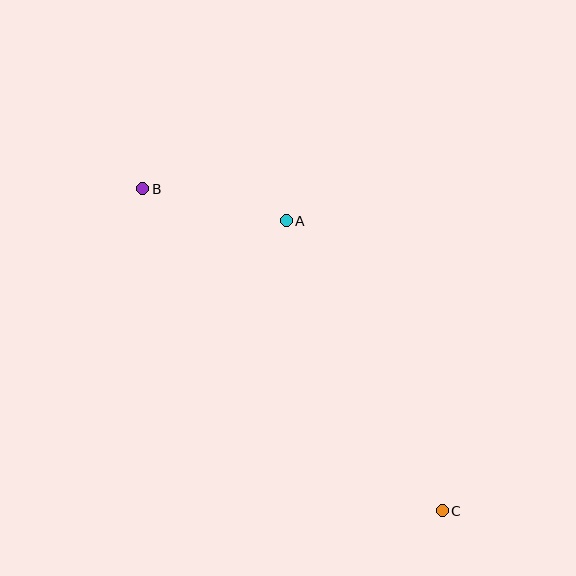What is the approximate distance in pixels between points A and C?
The distance between A and C is approximately 329 pixels.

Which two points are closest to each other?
Points A and B are closest to each other.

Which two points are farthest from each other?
Points B and C are farthest from each other.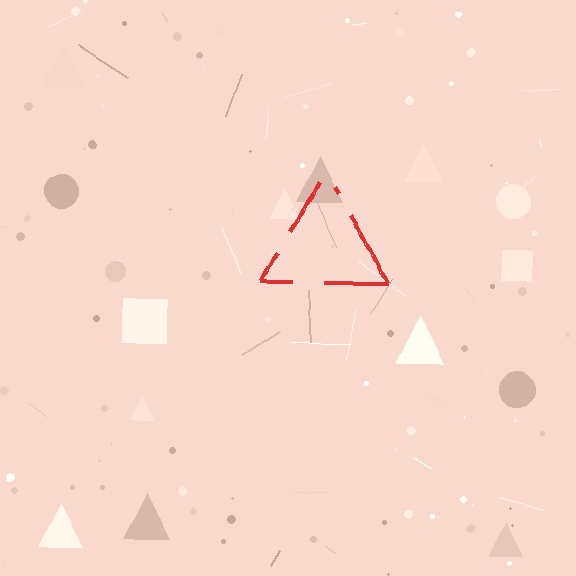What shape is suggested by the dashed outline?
The dashed outline suggests a triangle.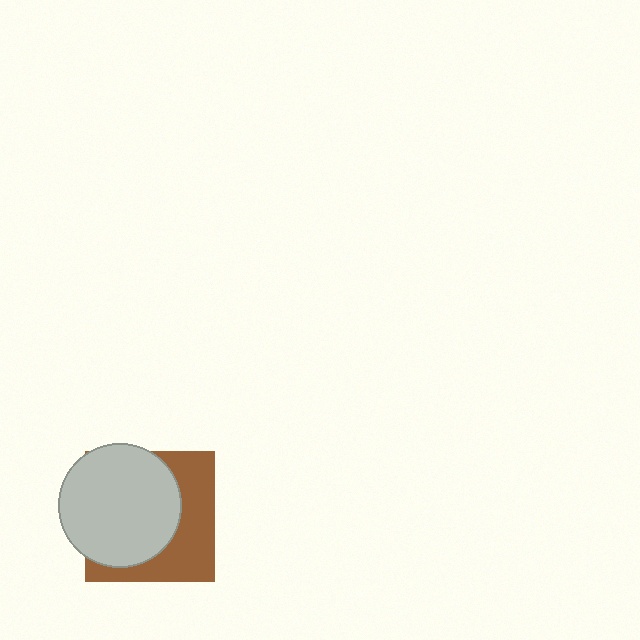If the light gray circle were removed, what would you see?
You would see the complete brown square.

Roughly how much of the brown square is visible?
A small part of it is visible (roughly 42%).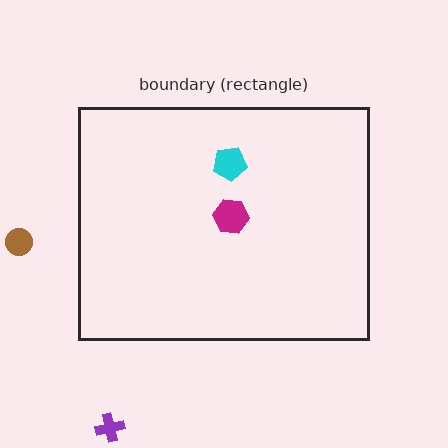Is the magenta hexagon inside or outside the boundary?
Inside.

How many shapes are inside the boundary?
2 inside, 2 outside.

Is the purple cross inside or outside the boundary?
Outside.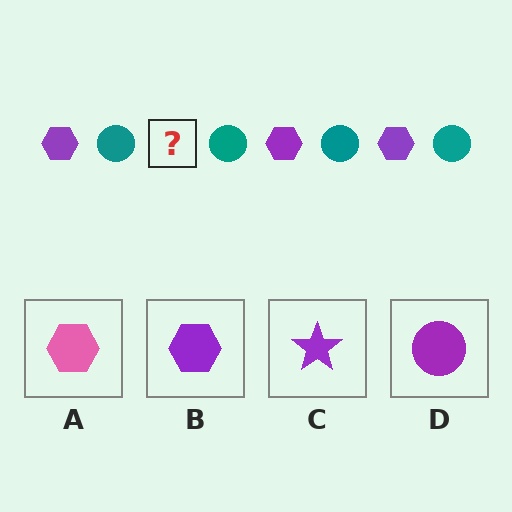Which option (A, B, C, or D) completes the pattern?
B.